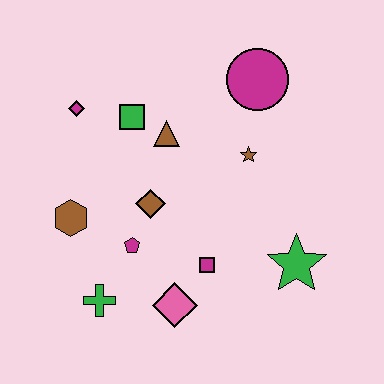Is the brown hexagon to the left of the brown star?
Yes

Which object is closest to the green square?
The brown triangle is closest to the green square.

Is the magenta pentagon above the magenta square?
Yes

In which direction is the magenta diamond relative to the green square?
The magenta diamond is to the left of the green square.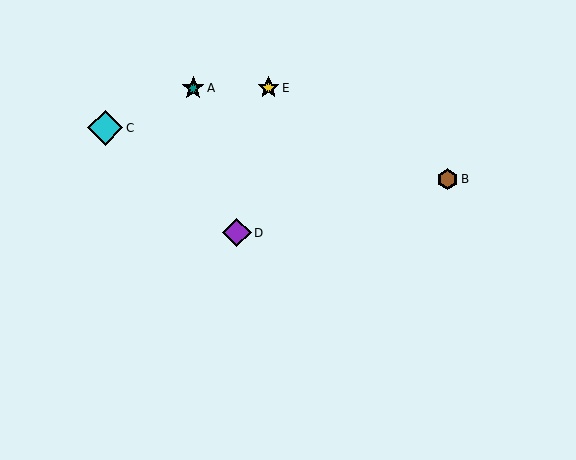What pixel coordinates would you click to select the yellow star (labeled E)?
Click at (268, 88) to select the yellow star E.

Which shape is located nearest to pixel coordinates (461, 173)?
The brown hexagon (labeled B) at (447, 179) is nearest to that location.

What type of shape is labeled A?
Shape A is a teal star.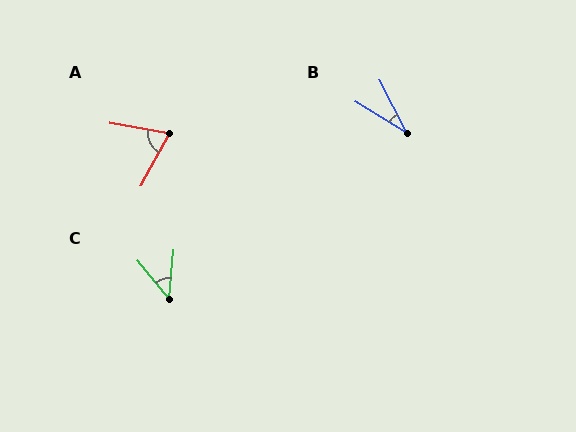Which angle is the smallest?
B, at approximately 31 degrees.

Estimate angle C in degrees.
Approximately 45 degrees.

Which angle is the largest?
A, at approximately 71 degrees.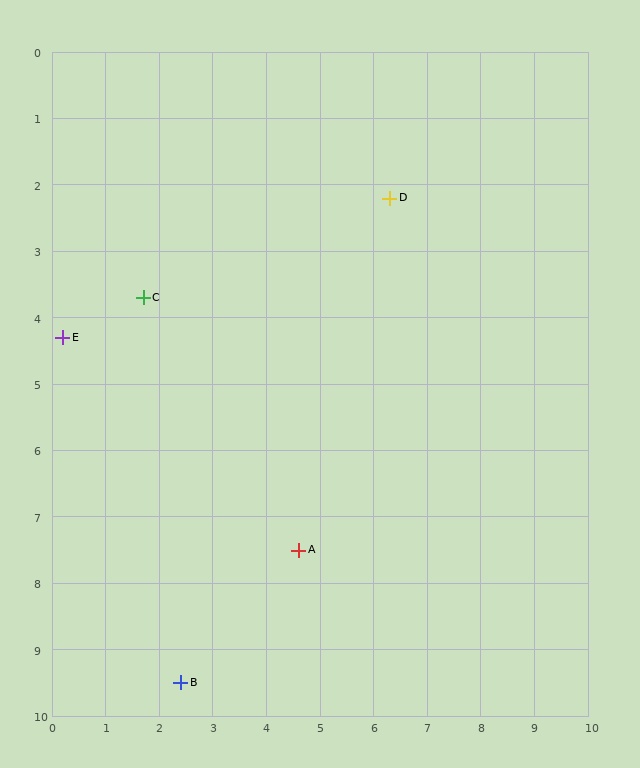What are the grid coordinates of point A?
Point A is at approximately (4.6, 7.5).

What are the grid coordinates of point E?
Point E is at approximately (0.2, 4.3).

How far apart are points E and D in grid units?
Points E and D are about 6.5 grid units apart.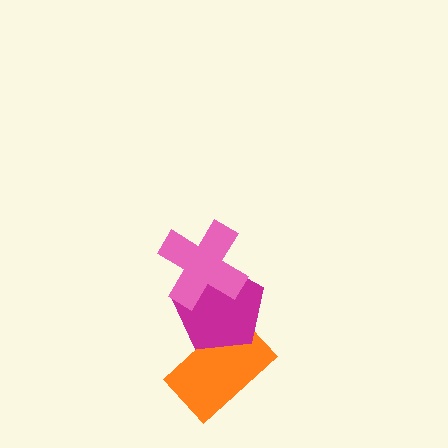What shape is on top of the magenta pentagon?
The pink cross is on top of the magenta pentagon.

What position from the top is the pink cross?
The pink cross is 1st from the top.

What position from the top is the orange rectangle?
The orange rectangle is 3rd from the top.